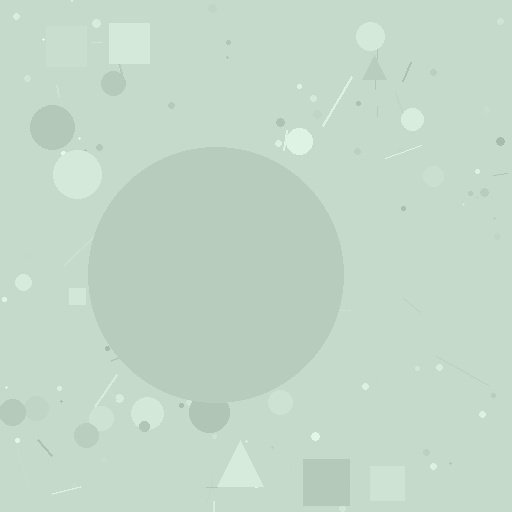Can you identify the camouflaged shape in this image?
The camouflaged shape is a circle.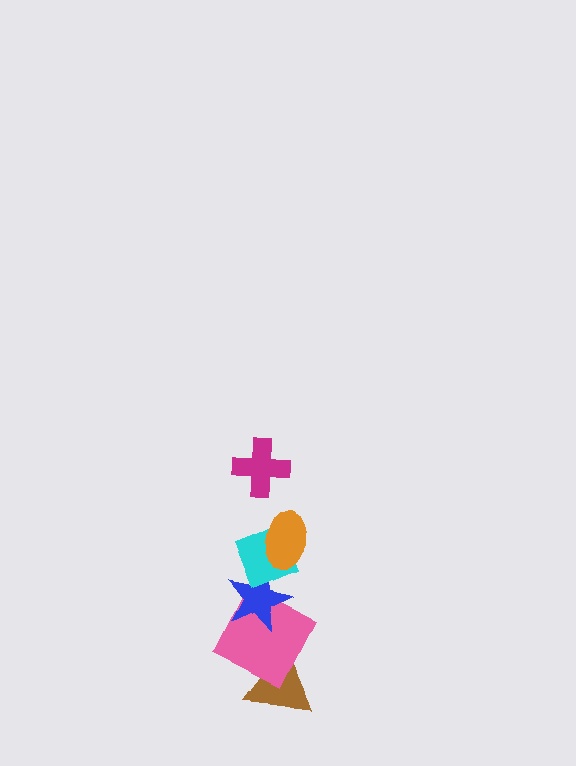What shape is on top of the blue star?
The cyan diamond is on top of the blue star.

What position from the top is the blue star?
The blue star is 4th from the top.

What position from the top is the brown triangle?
The brown triangle is 6th from the top.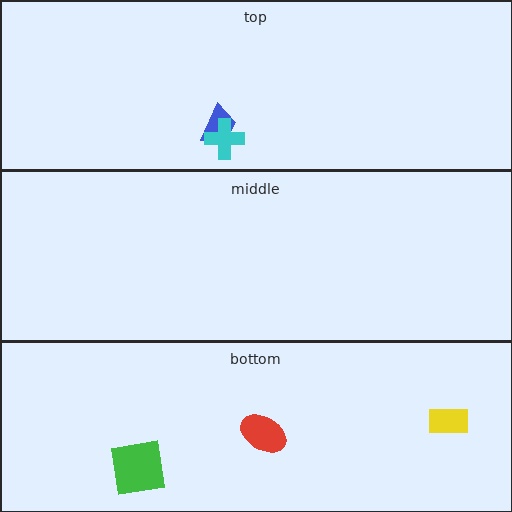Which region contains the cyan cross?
The top region.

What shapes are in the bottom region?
The red ellipse, the yellow rectangle, the green square.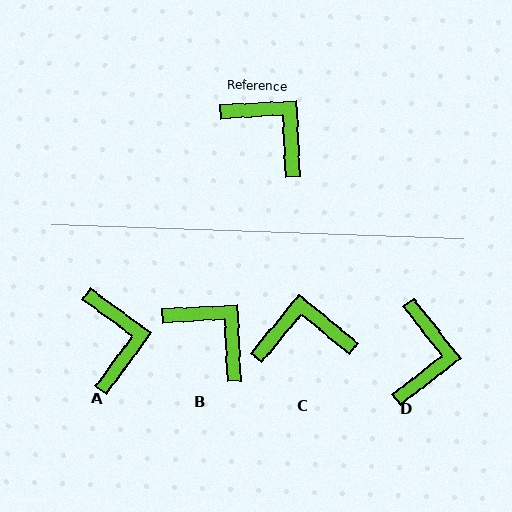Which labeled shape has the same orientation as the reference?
B.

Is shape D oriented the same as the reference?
No, it is off by about 55 degrees.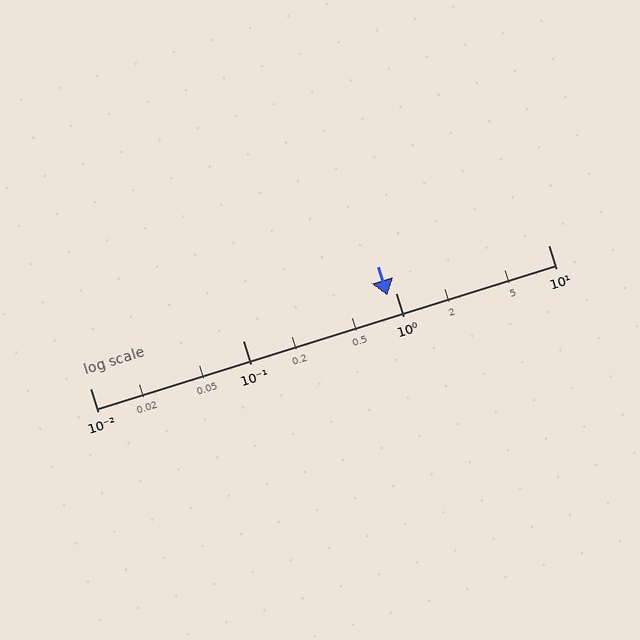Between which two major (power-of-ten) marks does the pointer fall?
The pointer is between 0.1 and 1.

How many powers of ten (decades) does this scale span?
The scale spans 3 decades, from 0.01 to 10.